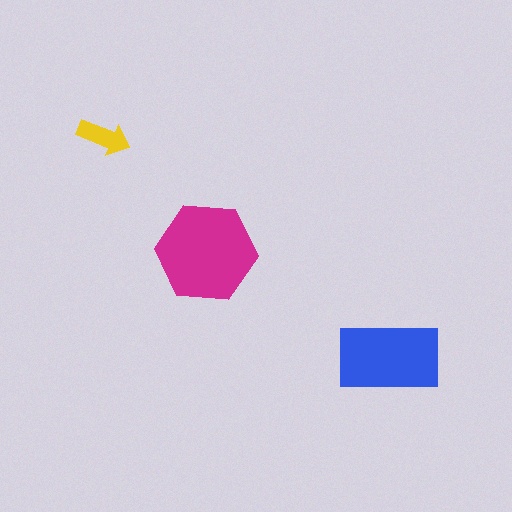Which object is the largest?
The magenta hexagon.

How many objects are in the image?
There are 3 objects in the image.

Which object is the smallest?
The yellow arrow.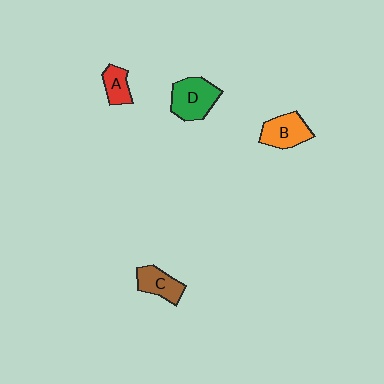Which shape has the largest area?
Shape D (green).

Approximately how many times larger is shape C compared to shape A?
Approximately 1.3 times.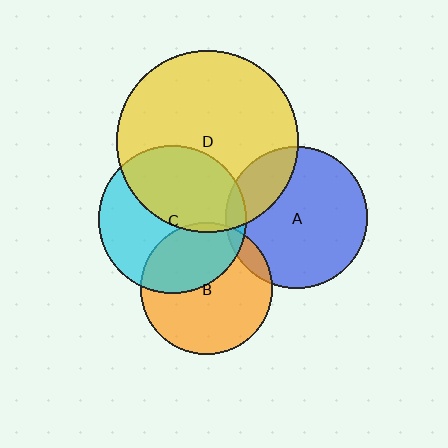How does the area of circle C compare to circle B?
Approximately 1.3 times.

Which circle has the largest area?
Circle D (yellow).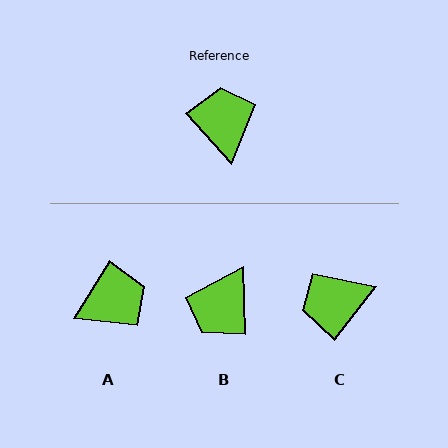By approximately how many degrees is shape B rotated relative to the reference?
Approximately 140 degrees counter-clockwise.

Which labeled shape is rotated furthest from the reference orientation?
B, about 140 degrees away.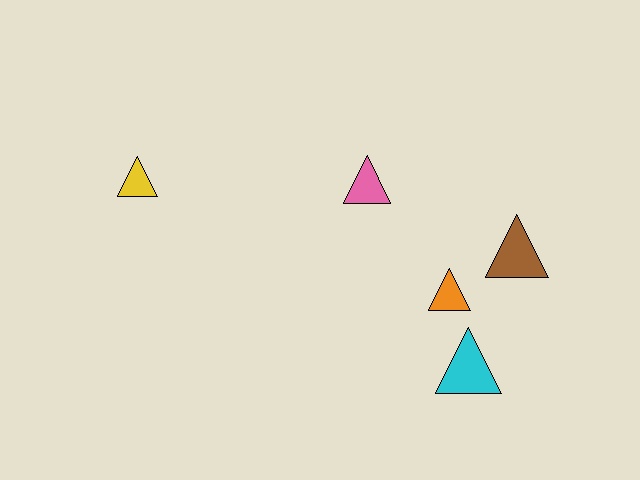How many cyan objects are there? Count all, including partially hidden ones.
There is 1 cyan object.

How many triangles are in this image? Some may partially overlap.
There are 5 triangles.